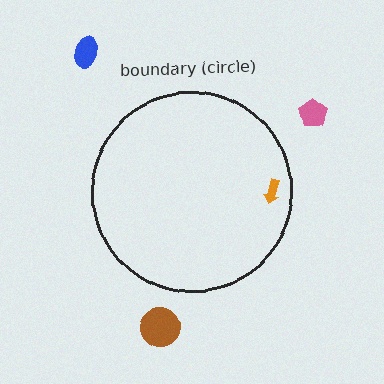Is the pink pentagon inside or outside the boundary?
Outside.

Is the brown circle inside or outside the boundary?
Outside.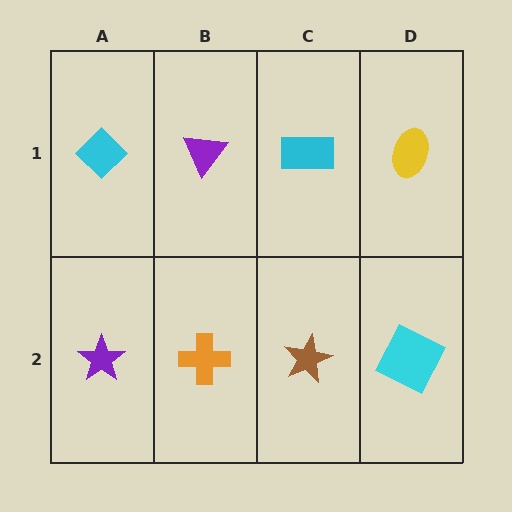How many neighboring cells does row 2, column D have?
2.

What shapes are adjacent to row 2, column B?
A purple triangle (row 1, column B), a purple star (row 2, column A), a brown star (row 2, column C).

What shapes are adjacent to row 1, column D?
A cyan square (row 2, column D), a cyan rectangle (row 1, column C).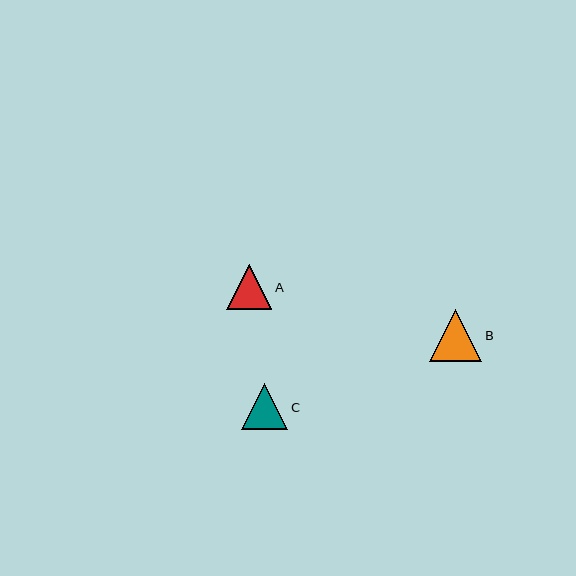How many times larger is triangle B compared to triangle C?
Triangle B is approximately 1.1 times the size of triangle C.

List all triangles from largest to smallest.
From largest to smallest: B, C, A.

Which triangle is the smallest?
Triangle A is the smallest with a size of approximately 46 pixels.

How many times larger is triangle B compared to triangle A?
Triangle B is approximately 1.1 times the size of triangle A.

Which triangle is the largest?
Triangle B is the largest with a size of approximately 52 pixels.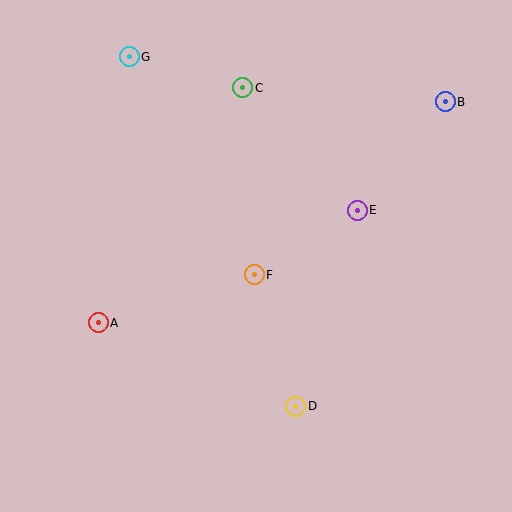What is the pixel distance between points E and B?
The distance between E and B is 140 pixels.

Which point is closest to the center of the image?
Point F at (254, 275) is closest to the center.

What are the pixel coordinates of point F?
Point F is at (254, 275).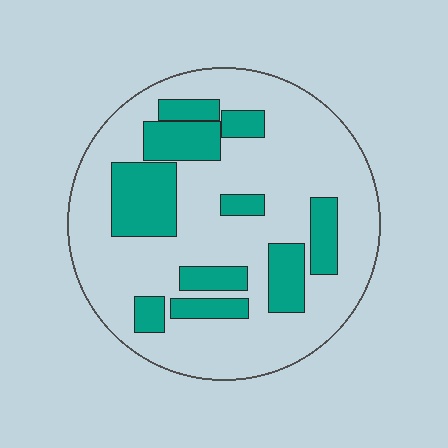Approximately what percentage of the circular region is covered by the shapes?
Approximately 25%.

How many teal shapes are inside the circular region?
10.